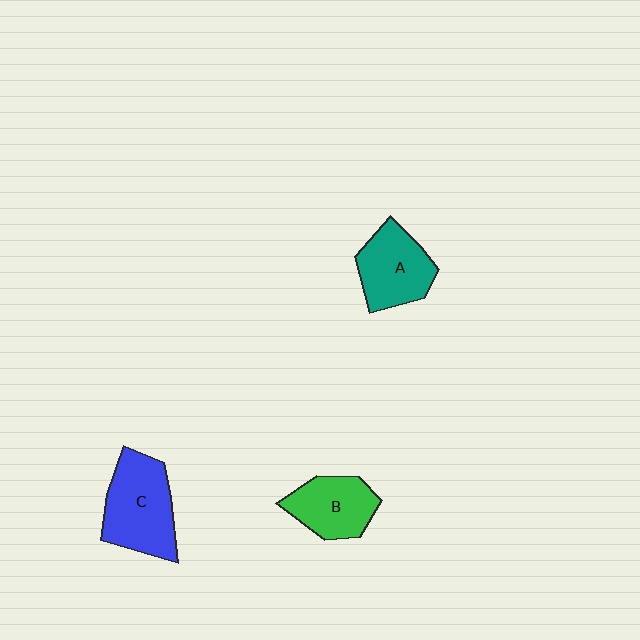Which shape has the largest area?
Shape C (blue).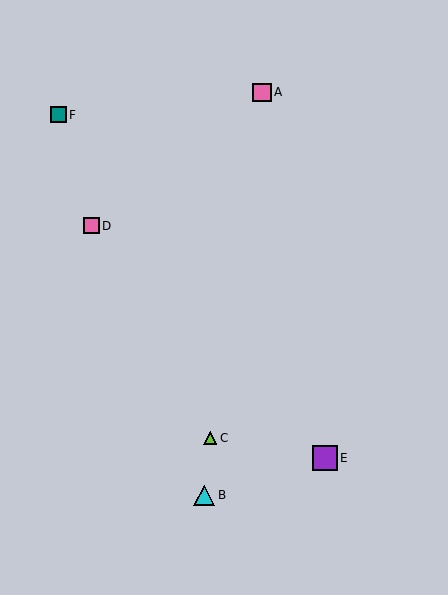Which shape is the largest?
The purple square (labeled E) is the largest.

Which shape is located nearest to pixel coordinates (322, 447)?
The purple square (labeled E) at (325, 458) is nearest to that location.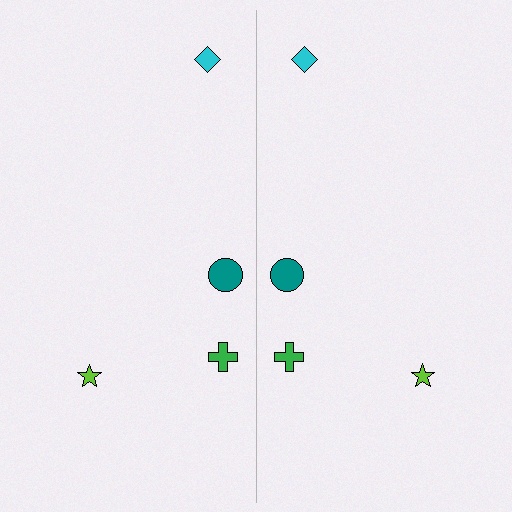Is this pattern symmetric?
Yes, this pattern has bilateral (reflection) symmetry.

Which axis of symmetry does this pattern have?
The pattern has a vertical axis of symmetry running through the center of the image.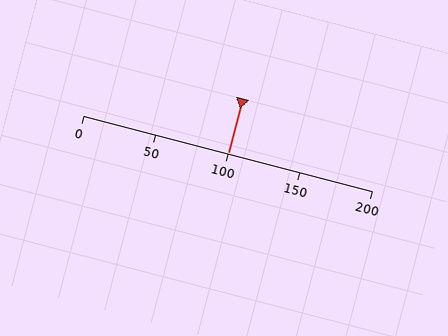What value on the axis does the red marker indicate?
The marker indicates approximately 100.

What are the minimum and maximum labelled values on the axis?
The axis runs from 0 to 200.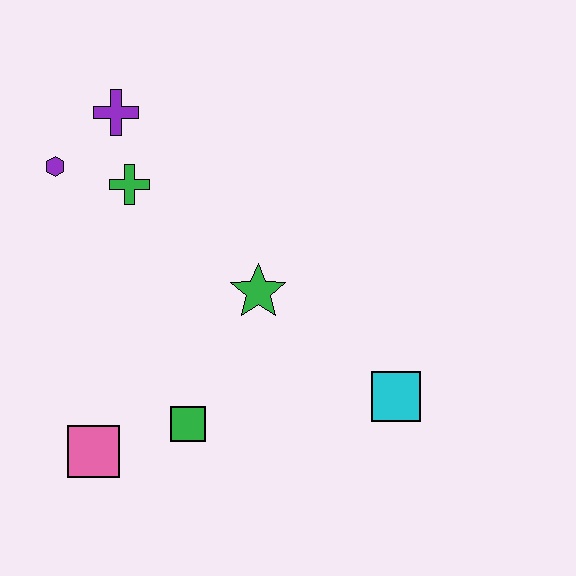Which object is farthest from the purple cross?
The cyan square is farthest from the purple cross.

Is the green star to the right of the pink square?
Yes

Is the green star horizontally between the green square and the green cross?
No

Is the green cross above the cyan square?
Yes